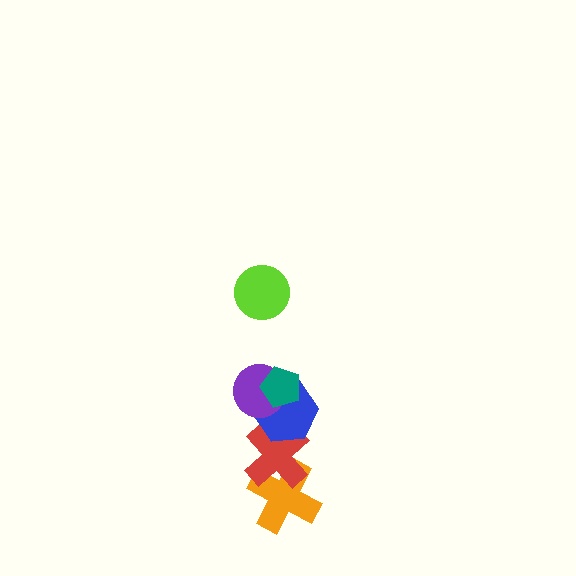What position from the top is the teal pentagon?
The teal pentagon is 2nd from the top.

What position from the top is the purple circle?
The purple circle is 3rd from the top.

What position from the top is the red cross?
The red cross is 5th from the top.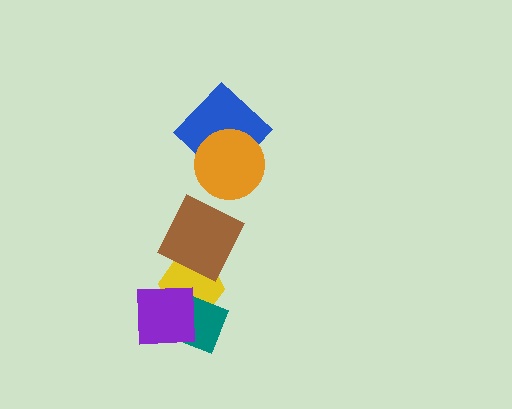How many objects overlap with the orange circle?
1 object overlaps with the orange circle.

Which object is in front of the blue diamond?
The orange circle is in front of the blue diamond.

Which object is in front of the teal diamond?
The purple square is in front of the teal diamond.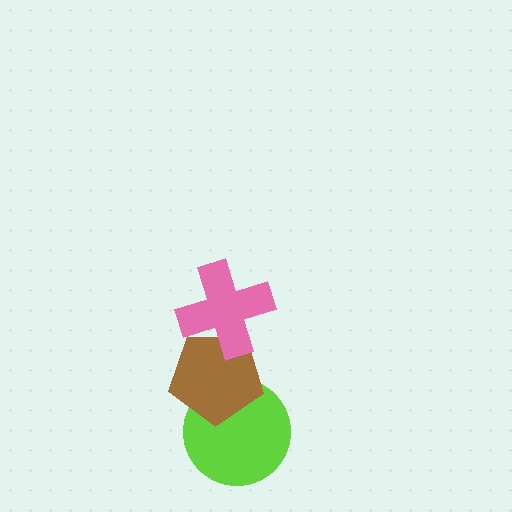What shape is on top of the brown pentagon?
The pink cross is on top of the brown pentagon.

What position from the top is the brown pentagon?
The brown pentagon is 2nd from the top.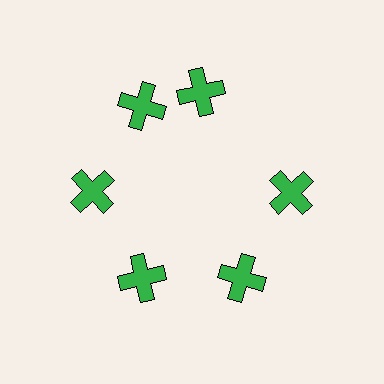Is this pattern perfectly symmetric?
No. The 6 green crosses are arranged in a ring, but one element near the 1 o'clock position is rotated out of alignment along the ring, breaking the 6-fold rotational symmetry.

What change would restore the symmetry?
The symmetry would be restored by rotating it back into even spacing with its neighbors so that all 6 crosses sit at equal angles and equal distance from the center.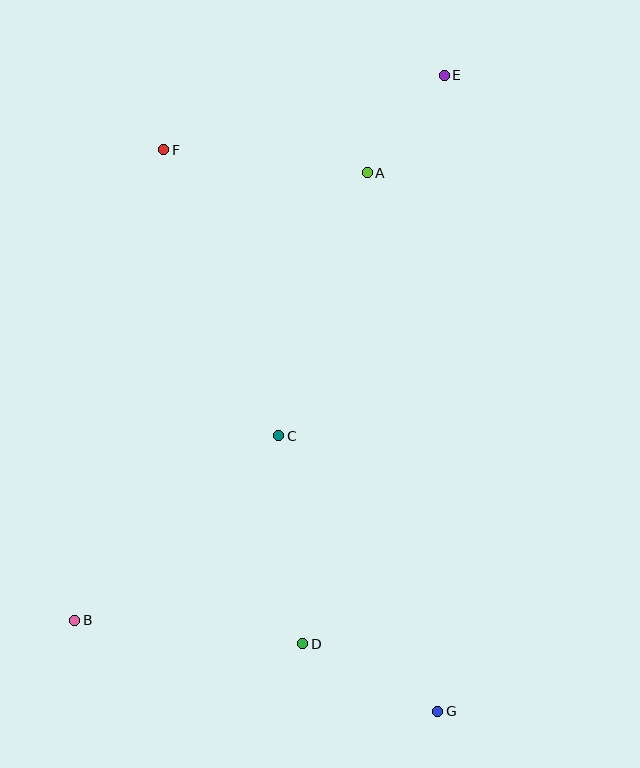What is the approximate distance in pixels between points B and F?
The distance between B and F is approximately 479 pixels.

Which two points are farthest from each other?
Points B and E are farthest from each other.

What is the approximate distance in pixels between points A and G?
The distance between A and G is approximately 543 pixels.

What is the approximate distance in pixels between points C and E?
The distance between C and E is approximately 397 pixels.